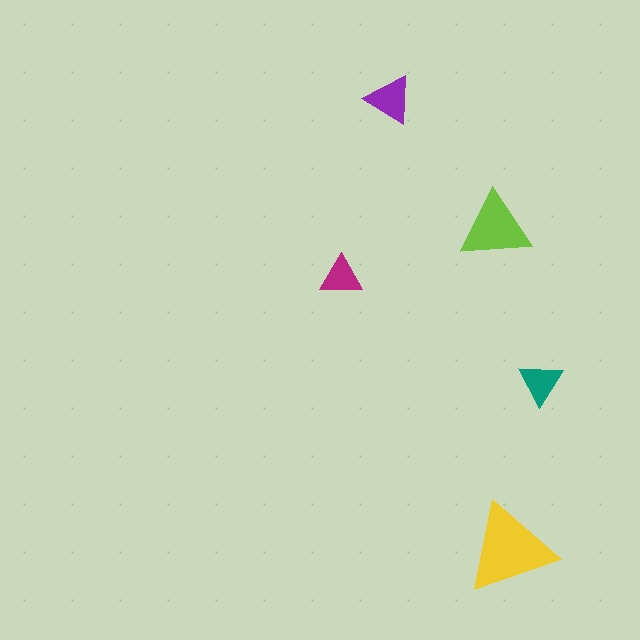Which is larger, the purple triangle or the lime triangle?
The lime one.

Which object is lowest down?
The yellow triangle is bottommost.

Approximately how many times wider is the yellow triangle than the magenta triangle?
About 2 times wider.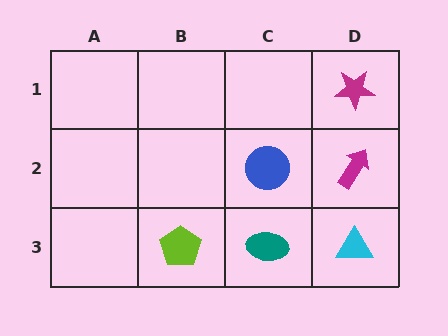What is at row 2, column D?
A magenta arrow.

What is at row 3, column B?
A lime pentagon.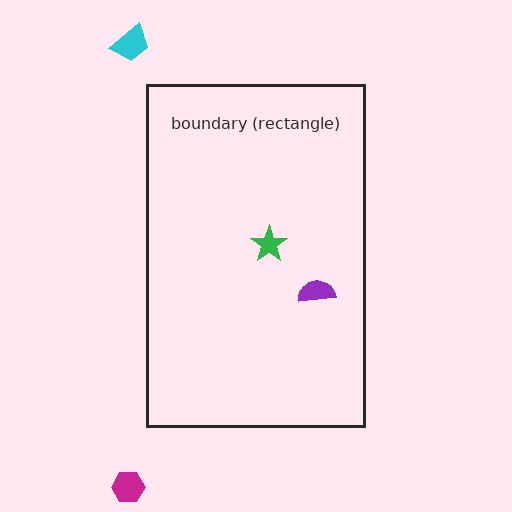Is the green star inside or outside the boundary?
Inside.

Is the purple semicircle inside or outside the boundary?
Inside.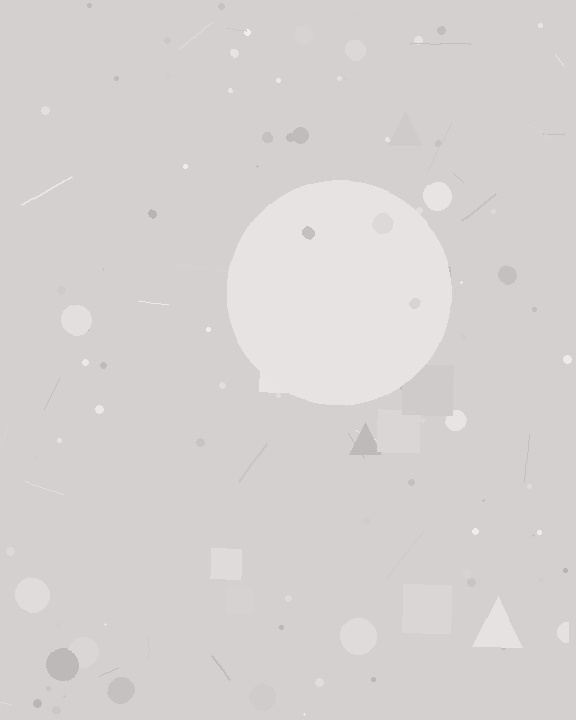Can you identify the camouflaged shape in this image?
The camouflaged shape is a circle.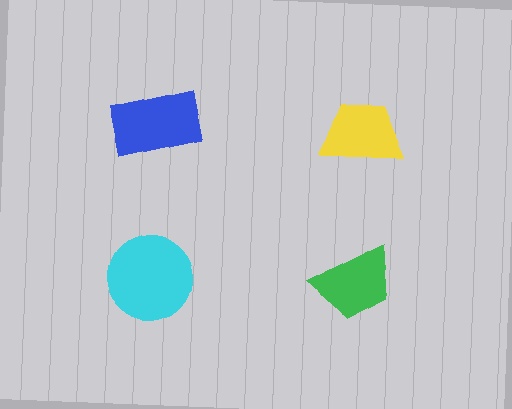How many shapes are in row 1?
2 shapes.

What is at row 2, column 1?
A cyan circle.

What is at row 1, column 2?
A yellow trapezoid.